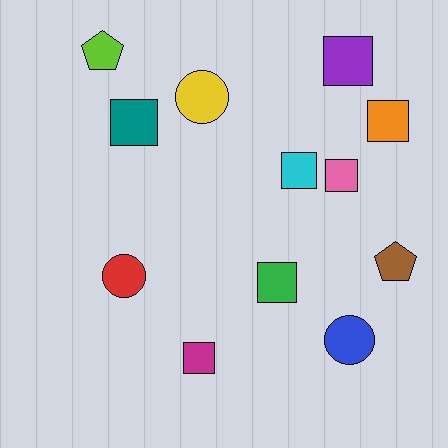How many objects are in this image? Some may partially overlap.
There are 12 objects.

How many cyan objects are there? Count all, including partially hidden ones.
There is 1 cyan object.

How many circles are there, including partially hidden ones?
There are 3 circles.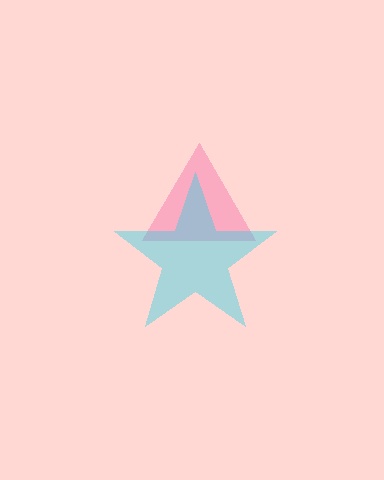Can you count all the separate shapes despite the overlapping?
Yes, there are 2 separate shapes.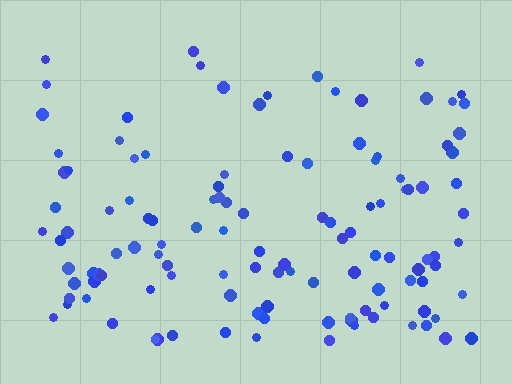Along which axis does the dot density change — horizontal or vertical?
Vertical.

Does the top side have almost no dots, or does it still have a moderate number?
Still a moderate number, just noticeably fewer than the bottom.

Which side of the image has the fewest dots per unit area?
The top.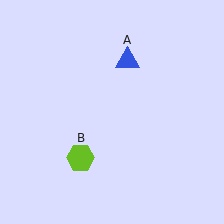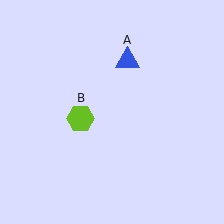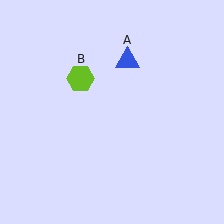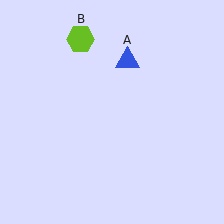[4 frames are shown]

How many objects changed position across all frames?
1 object changed position: lime hexagon (object B).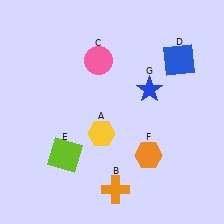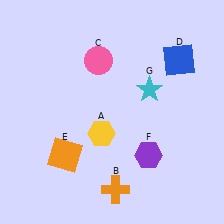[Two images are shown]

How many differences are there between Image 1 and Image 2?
There are 3 differences between the two images.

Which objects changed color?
E changed from lime to orange. F changed from orange to purple. G changed from blue to cyan.